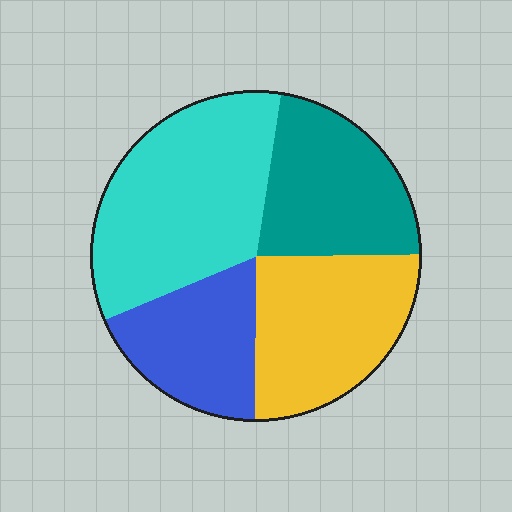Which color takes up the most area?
Cyan, at roughly 35%.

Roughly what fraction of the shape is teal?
Teal takes up less than a quarter of the shape.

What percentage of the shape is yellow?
Yellow takes up about one quarter (1/4) of the shape.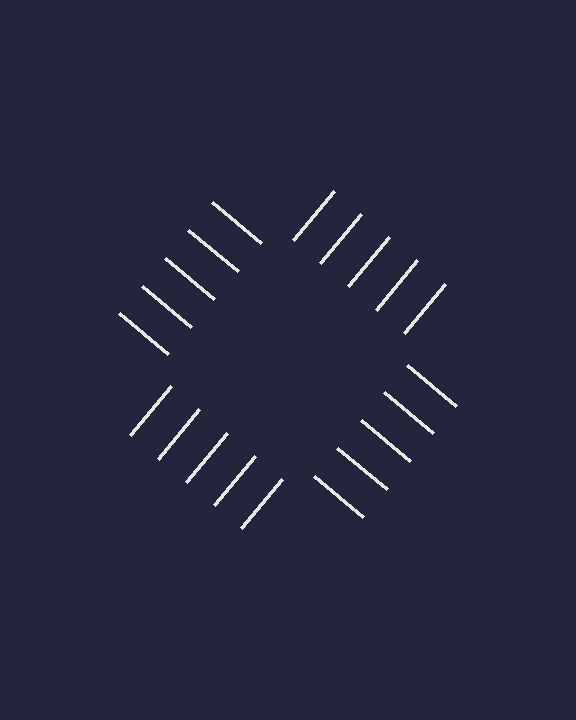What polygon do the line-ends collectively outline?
An illusory square — the line segments terminate on its edges but no continuous stroke is drawn.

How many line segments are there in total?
20 — 5 along each of the 4 edges.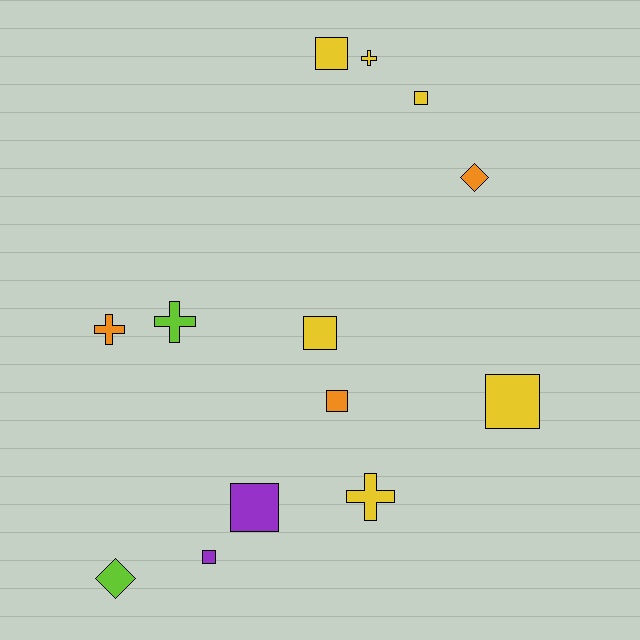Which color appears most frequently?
Yellow, with 6 objects.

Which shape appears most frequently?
Square, with 7 objects.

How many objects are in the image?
There are 13 objects.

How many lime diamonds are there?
There is 1 lime diamond.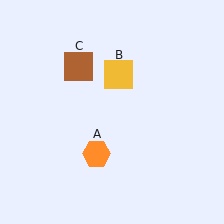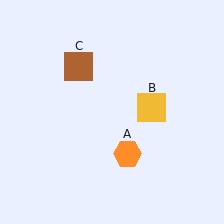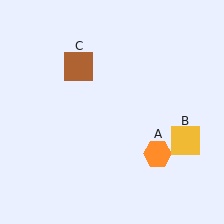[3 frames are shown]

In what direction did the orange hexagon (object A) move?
The orange hexagon (object A) moved right.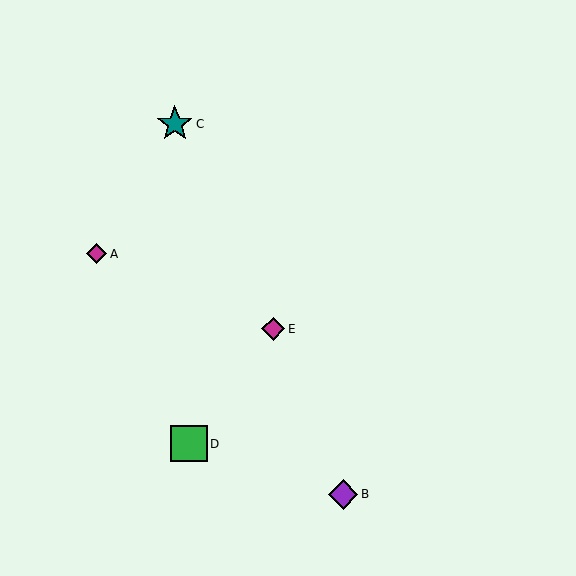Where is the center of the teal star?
The center of the teal star is at (175, 124).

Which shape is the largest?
The green square (labeled D) is the largest.